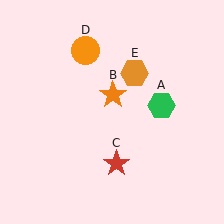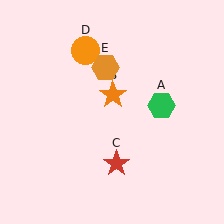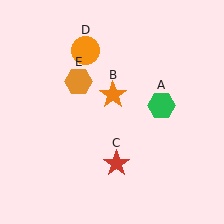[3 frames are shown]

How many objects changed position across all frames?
1 object changed position: orange hexagon (object E).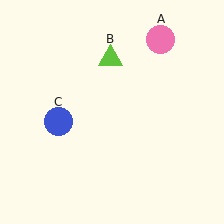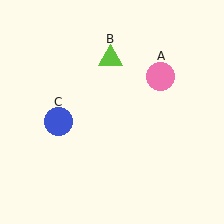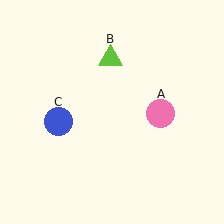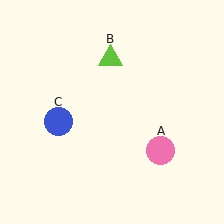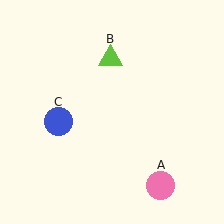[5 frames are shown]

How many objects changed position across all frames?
1 object changed position: pink circle (object A).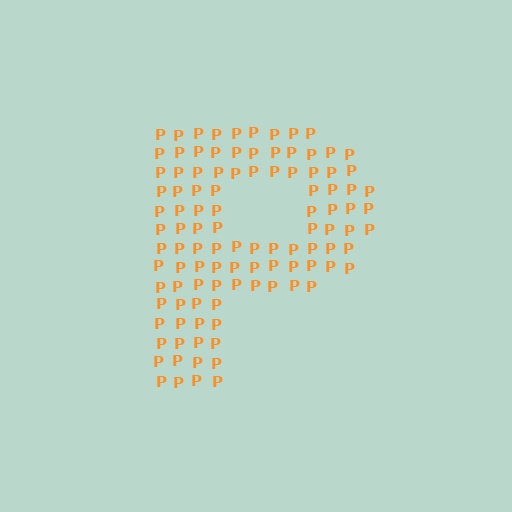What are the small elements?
The small elements are letter P's.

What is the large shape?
The large shape is the letter P.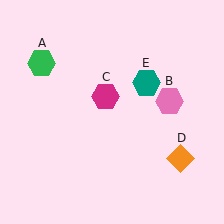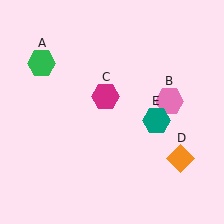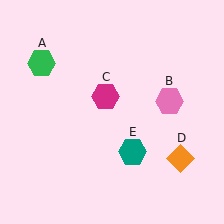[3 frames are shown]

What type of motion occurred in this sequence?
The teal hexagon (object E) rotated clockwise around the center of the scene.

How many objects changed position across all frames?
1 object changed position: teal hexagon (object E).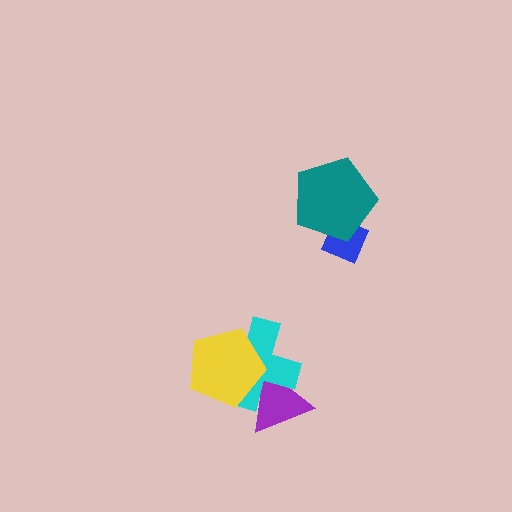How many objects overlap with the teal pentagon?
1 object overlaps with the teal pentagon.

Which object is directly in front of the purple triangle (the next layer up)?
The cyan cross is directly in front of the purple triangle.